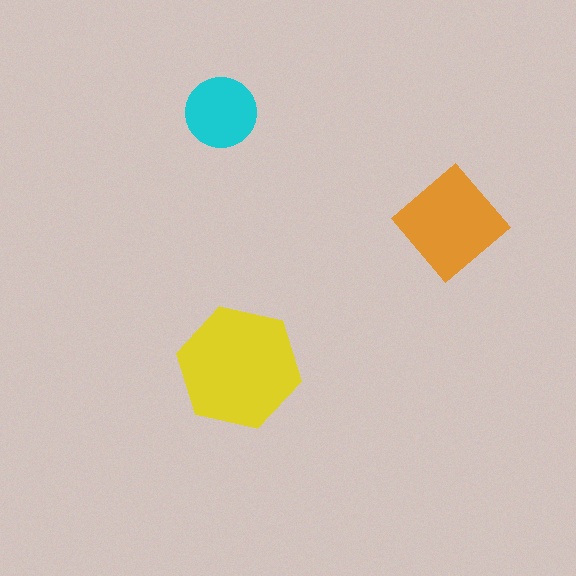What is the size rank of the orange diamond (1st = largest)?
2nd.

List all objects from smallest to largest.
The cyan circle, the orange diamond, the yellow hexagon.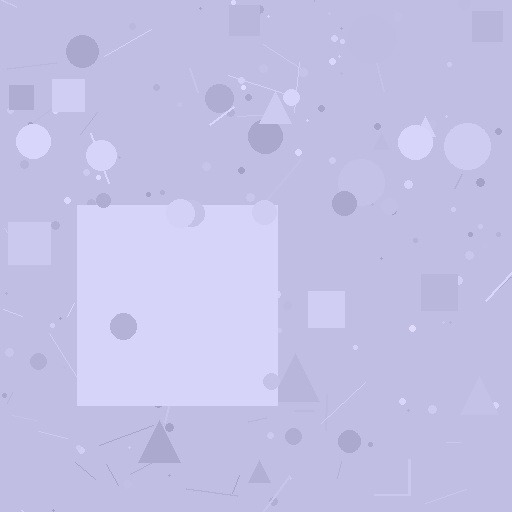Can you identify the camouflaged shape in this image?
The camouflaged shape is a square.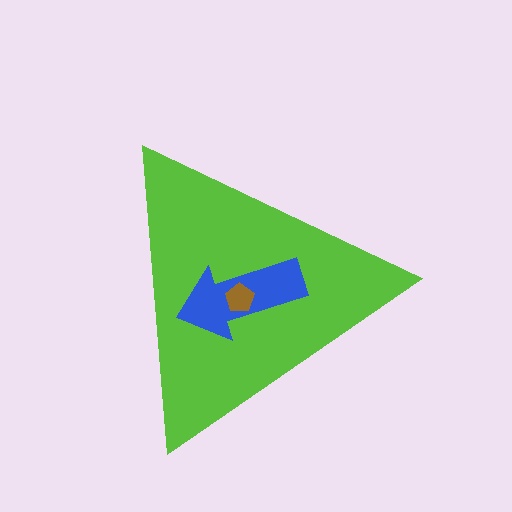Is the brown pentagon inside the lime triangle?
Yes.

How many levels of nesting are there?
3.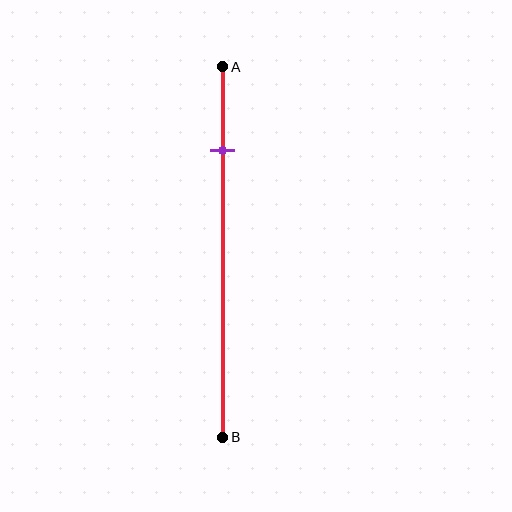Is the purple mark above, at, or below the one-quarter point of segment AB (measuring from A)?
The purple mark is approximately at the one-quarter point of segment AB.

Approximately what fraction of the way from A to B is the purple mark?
The purple mark is approximately 25% of the way from A to B.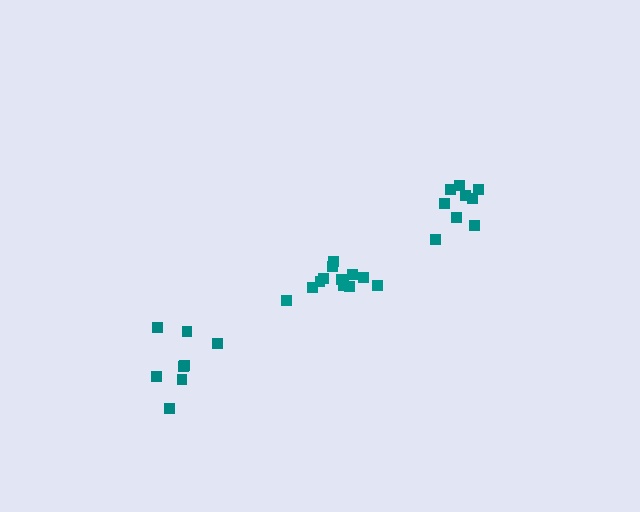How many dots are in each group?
Group 1: 8 dots, Group 2: 9 dots, Group 3: 12 dots (29 total).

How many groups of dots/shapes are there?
There are 3 groups.